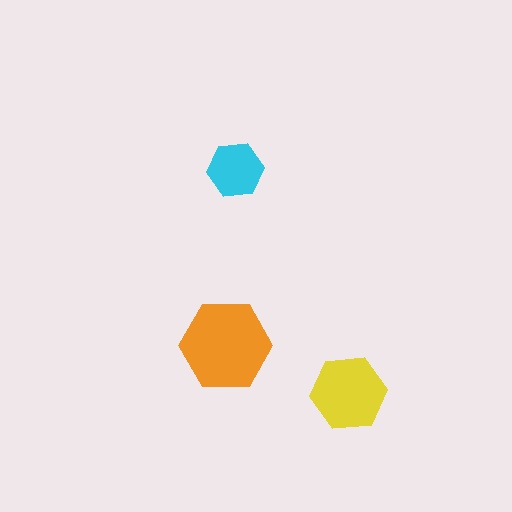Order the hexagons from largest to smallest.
the orange one, the yellow one, the cyan one.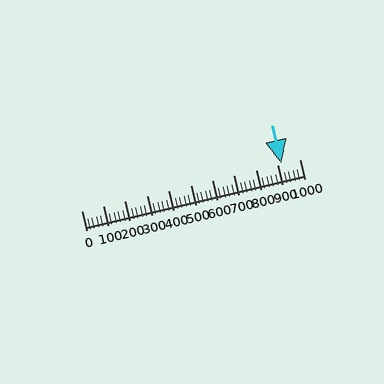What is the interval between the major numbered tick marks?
The major tick marks are spaced 100 units apart.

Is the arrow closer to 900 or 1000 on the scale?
The arrow is closer to 900.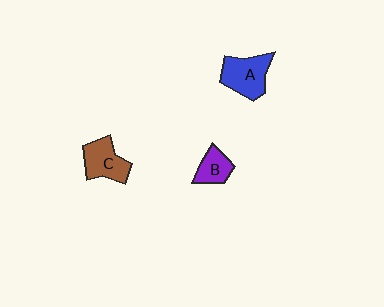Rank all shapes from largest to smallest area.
From largest to smallest: A (blue), C (brown), B (purple).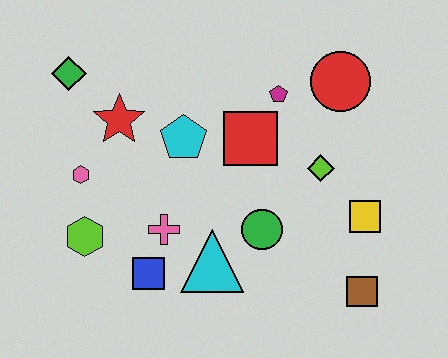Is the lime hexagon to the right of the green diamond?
Yes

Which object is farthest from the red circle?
The lime hexagon is farthest from the red circle.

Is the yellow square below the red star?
Yes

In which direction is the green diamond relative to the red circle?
The green diamond is to the left of the red circle.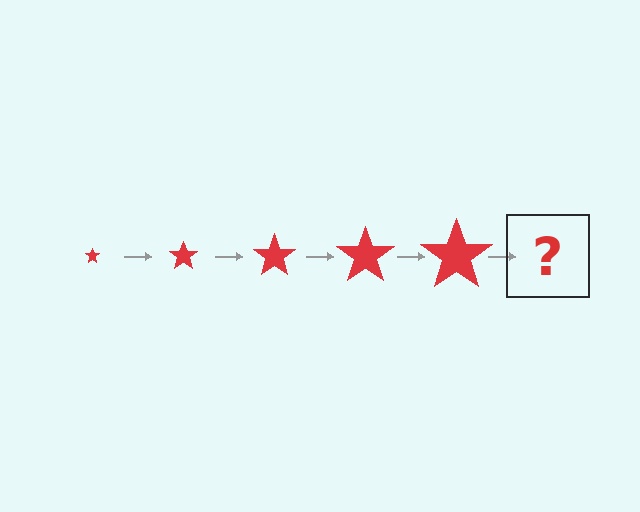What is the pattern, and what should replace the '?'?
The pattern is that the star gets progressively larger each step. The '?' should be a red star, larger than the previous one.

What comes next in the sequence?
The next element should be a red star, larger than the previous one.